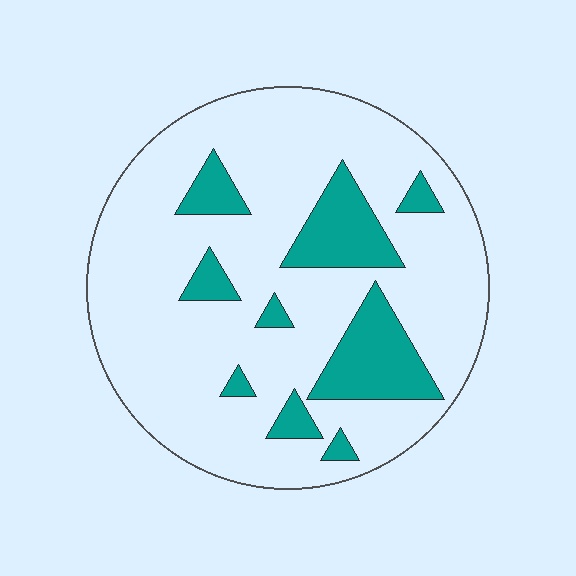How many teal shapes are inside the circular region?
9.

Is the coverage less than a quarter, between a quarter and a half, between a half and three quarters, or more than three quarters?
Less than a quarter.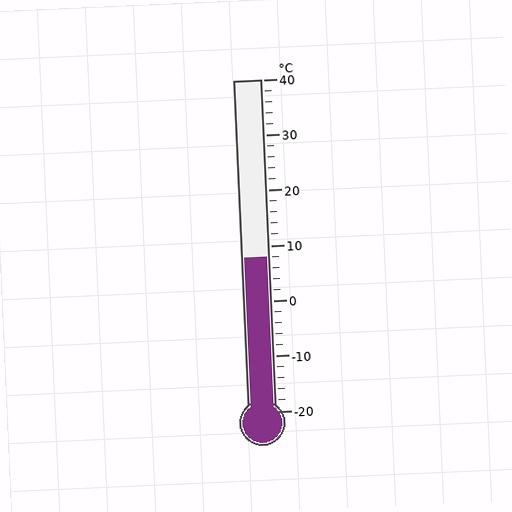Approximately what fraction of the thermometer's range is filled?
The thermometer is filled to approximately 45% of its range.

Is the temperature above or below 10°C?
The temperature is below 10°C.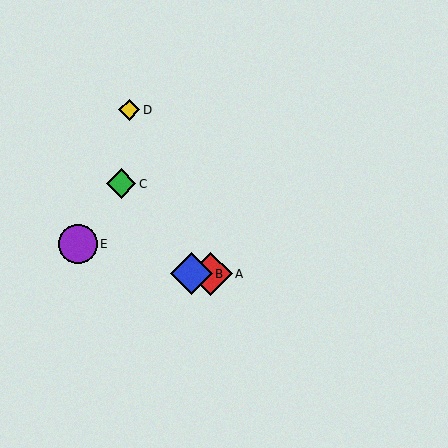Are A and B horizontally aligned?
Yes, both are at y≈274.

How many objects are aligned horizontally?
2 objects (A, B) are aligned horizontally.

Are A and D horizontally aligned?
No, A is at y≈274 and D is at y≈110.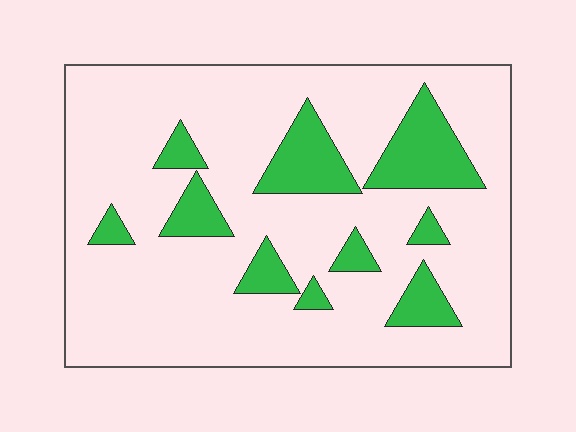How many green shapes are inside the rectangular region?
10.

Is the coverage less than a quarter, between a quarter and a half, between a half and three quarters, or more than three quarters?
Less than a quarter.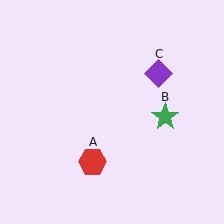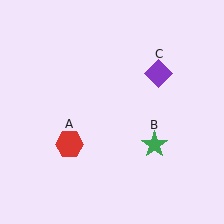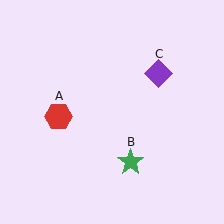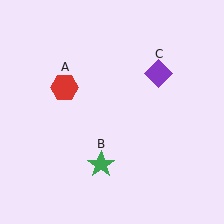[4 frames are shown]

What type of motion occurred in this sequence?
The red hexagon (object A), green star (object B) rotated clockwise around the center of the scene.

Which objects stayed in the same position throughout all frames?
Purple diamond (object C) remained stationary.